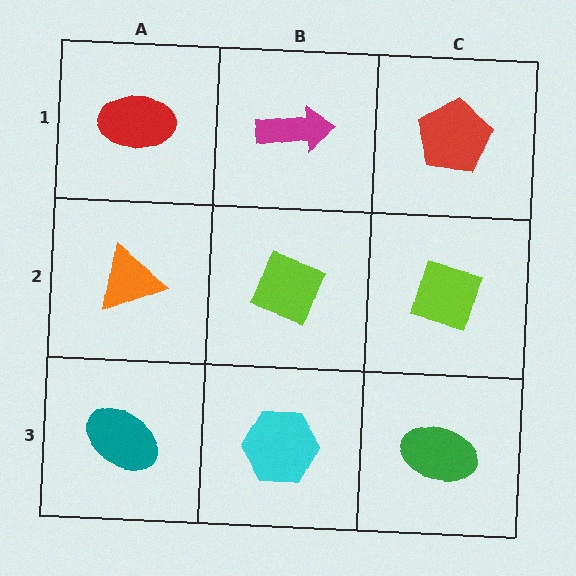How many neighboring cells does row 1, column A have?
2.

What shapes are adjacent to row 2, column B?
A magenta arrow (row 1, column B), a cyan hexagon (row 3, column B), an orange triangle (row 2, column A), a lime diamond (row 2, column C).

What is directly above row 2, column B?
A magenta arrow.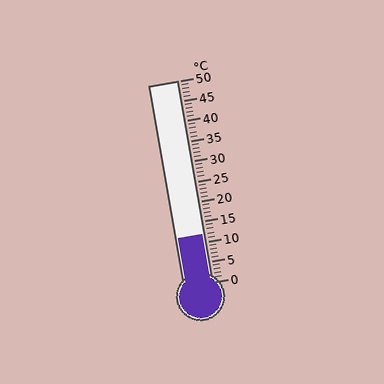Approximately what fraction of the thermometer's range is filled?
The thermometer is filled to approximately 25% of its range.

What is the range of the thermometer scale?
The thermometer scale ranges from 0°C to 50°C.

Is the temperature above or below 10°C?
The temperature is above 10°C.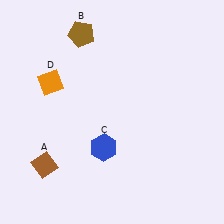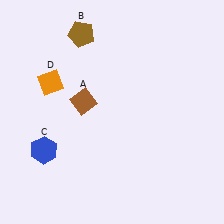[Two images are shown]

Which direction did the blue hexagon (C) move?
The blue hexagon (C) moved left.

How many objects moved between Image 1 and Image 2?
2 objects moved between the two images.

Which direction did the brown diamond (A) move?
The brown diamond (A) moved up.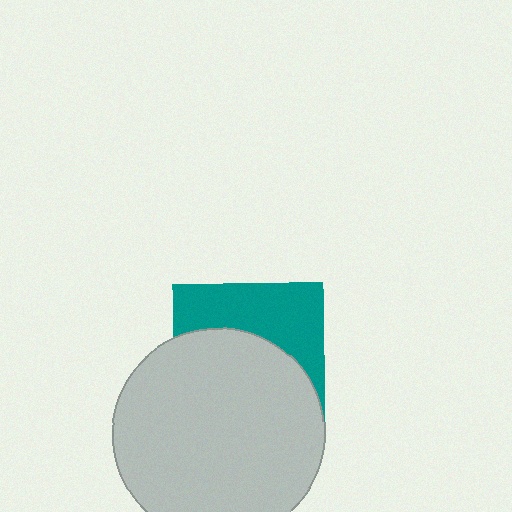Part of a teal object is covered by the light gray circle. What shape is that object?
It is a square.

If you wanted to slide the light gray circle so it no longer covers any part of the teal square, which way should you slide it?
Slide it down — that is the most direct way to separate the two shapes.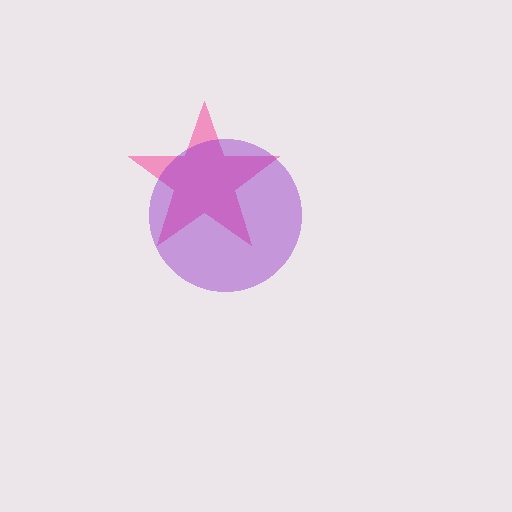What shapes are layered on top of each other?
The layered shapes are: a pink star, a purple circle.